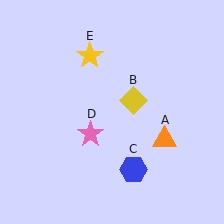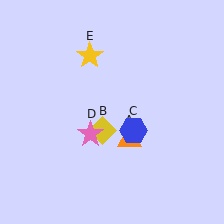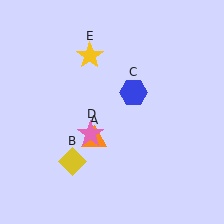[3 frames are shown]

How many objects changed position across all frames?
3 objects changed position: orange triangle (object A), yellow diamond (object B), blue hexagon (object C).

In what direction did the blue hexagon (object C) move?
The blue hexagon (object C) moved up.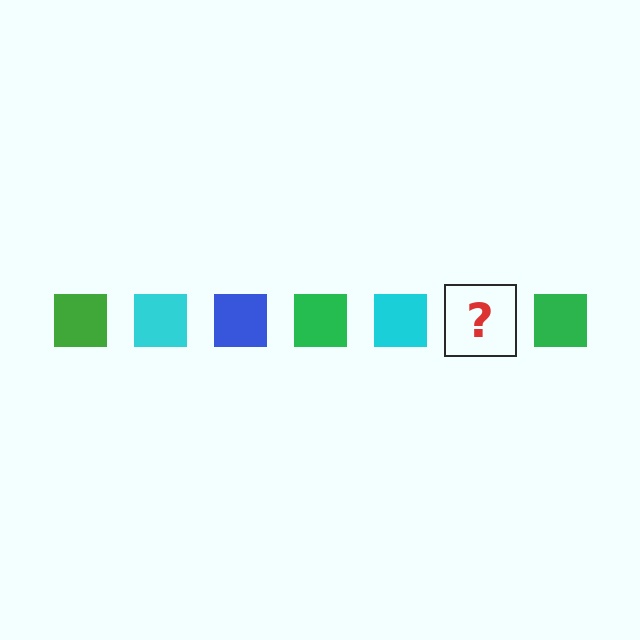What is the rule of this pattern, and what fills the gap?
The rule is that the pattern cycles through green, cyan, blue squares. The gap should be filled with a blue square.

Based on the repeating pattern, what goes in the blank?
The blank should be a blue square.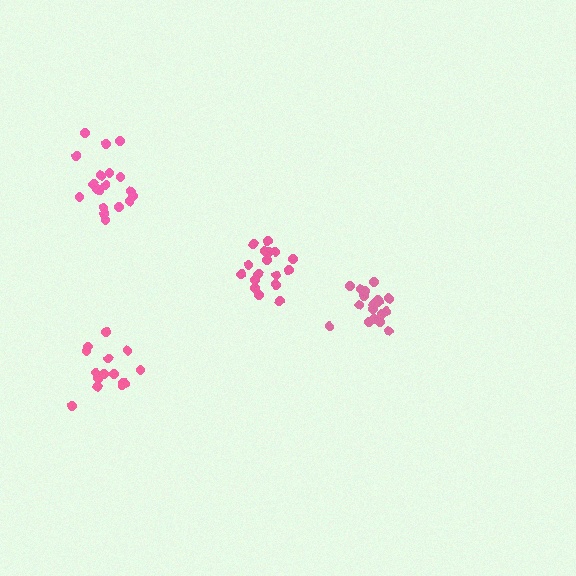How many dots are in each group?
Group 1: 16 dots, Group 2: 17 dots, Group 3: 18 dots, Group 4: 19 dots (70 total).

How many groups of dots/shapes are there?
There are 4 groups.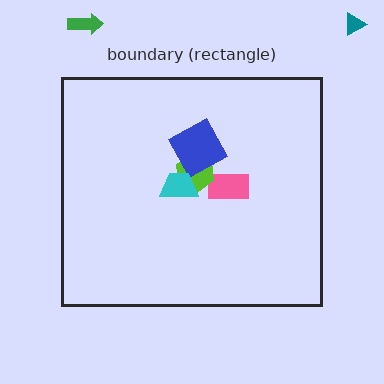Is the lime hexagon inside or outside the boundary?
Inside.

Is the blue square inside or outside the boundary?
Inside.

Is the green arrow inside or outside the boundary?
Outside.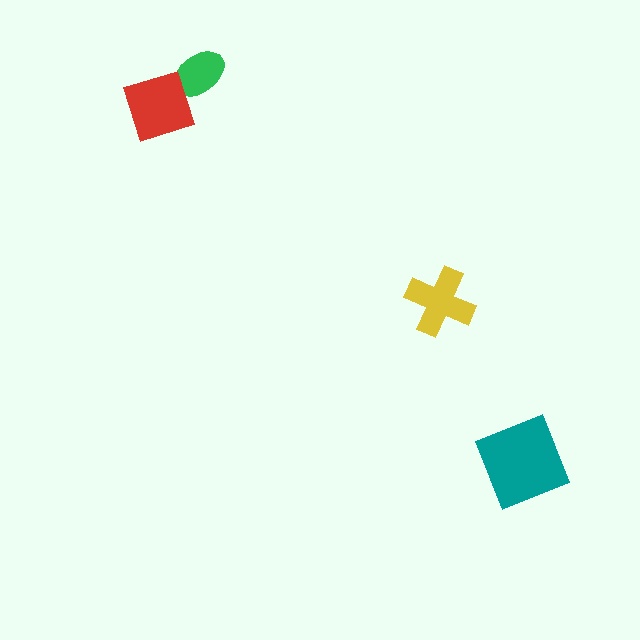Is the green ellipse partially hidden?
Yes, it is partially covered by another shape.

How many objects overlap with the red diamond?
1 object overlaps with the red diamond.